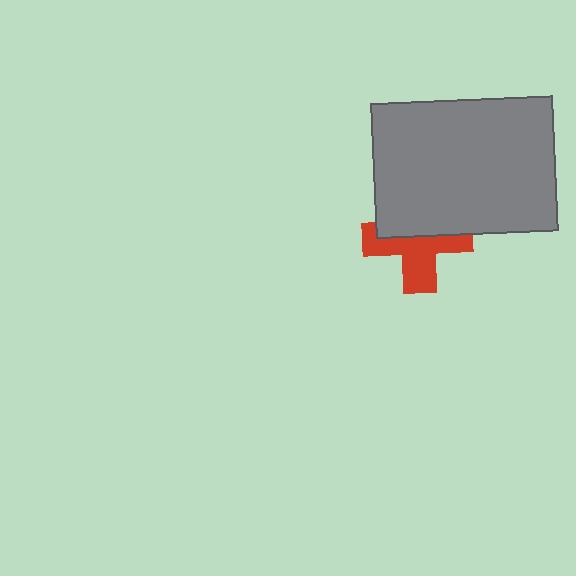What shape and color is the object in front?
The object in front is a gray rectangle.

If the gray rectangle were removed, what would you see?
You would see the complete red cross.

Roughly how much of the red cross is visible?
About half of it is visible (roughly 53%).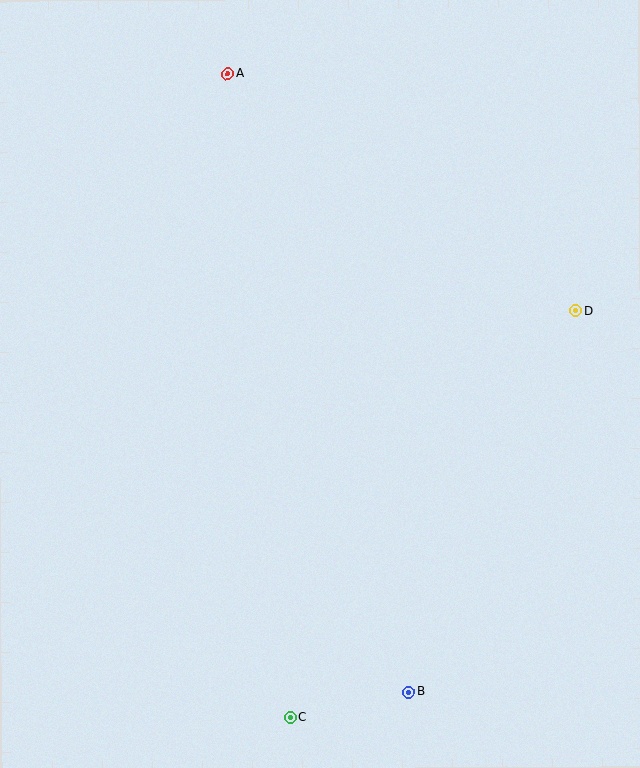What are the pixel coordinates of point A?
Point A is at (228, 74).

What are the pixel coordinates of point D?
Point D is at (575, 310).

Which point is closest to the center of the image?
Point D at (575, 310) is closest to the center.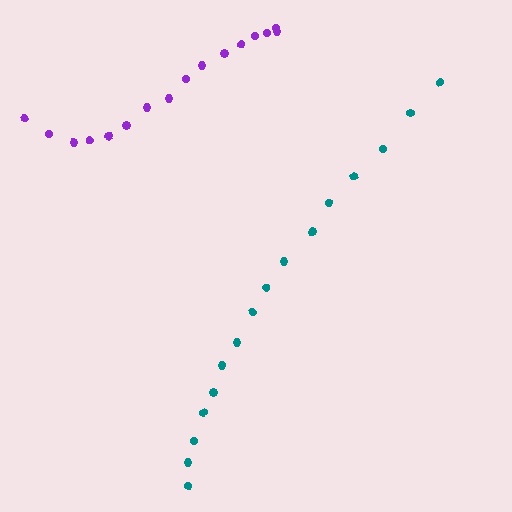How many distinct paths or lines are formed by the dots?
There are 2 distinct paths.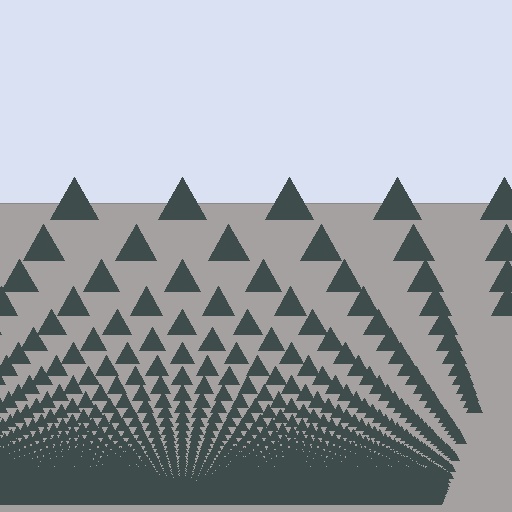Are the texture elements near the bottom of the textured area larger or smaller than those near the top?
Smaller. The gradient is inverted — elements near the bottom are smaller and denser.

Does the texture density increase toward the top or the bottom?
Density increases toward the bottom.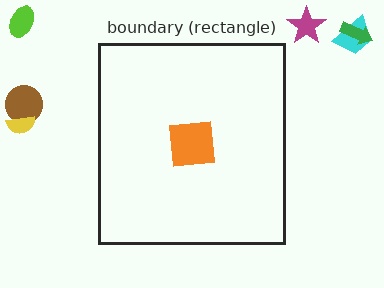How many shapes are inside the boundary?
1 inside, 6 outside.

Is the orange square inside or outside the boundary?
Inside.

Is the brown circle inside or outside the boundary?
Outside.